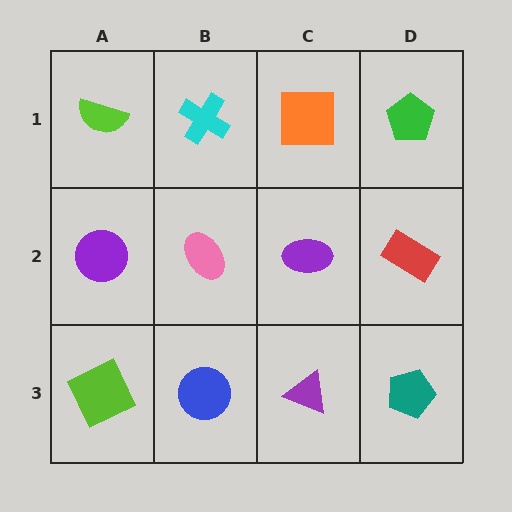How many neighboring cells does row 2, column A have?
3.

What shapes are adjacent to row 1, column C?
A purple ellipse (row 2, column C), a cyan cross (row 1, column B), a green pentagon (row 1, column D).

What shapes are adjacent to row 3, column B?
A pink ellipse (row 2, column B), a lime square (row 3, column A), a purple triangle (row 3, column C).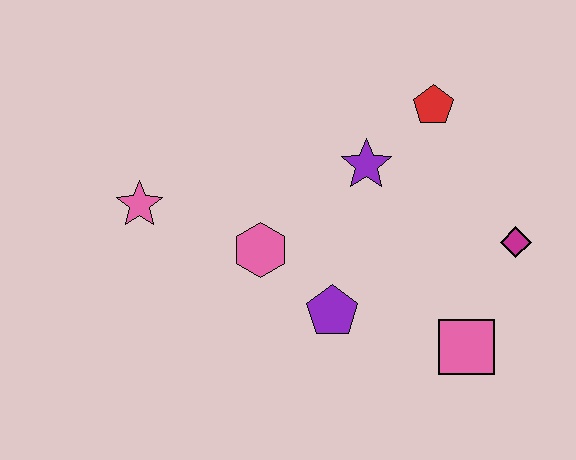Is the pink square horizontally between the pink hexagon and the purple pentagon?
No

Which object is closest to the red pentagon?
The purple star is closest to the red pentagon.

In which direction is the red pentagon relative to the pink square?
The red pentagon is above the pink square.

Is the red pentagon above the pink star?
Yes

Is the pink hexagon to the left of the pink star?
No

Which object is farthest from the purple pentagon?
The red pentagon is farthest from the purple pentagon.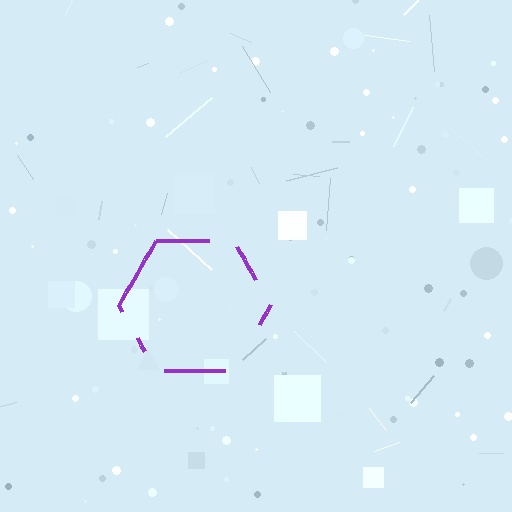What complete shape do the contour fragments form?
The contour fragments form a hexagon.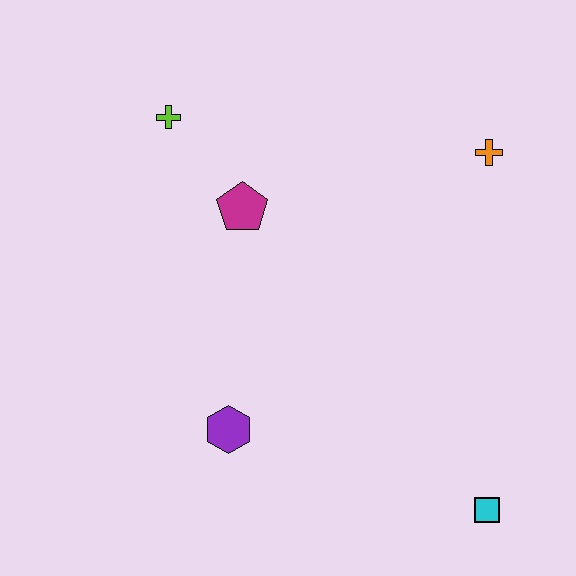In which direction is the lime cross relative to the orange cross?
The lime cross is to the left of the orange cross.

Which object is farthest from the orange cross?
The purple hexagon is farthest from the orange cross.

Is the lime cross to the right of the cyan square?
No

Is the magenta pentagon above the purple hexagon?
Yes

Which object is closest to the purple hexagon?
The magenta pentagon is closest to the purple hexagon.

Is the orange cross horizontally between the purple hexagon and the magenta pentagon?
No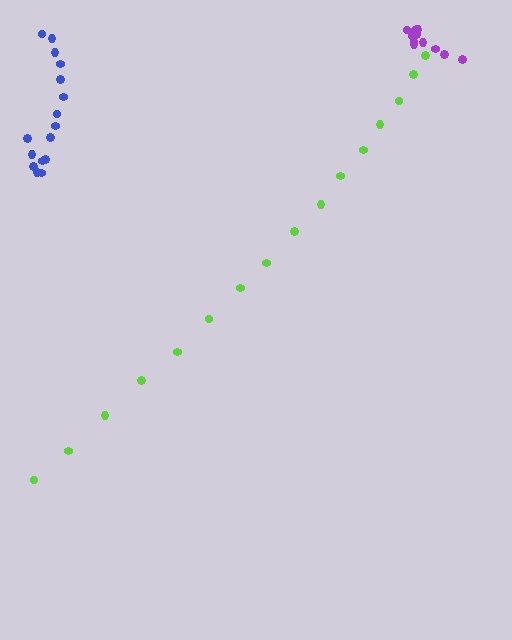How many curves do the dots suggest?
There are 3 distinct paths.